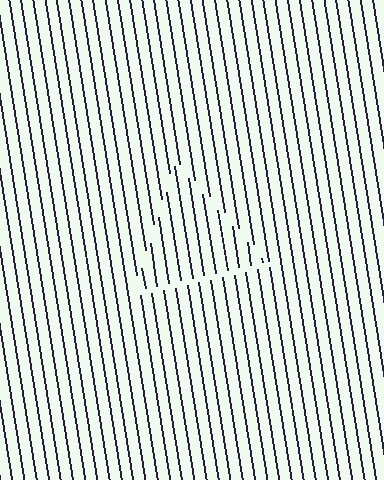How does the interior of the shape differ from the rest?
The interior of the shape contains the same grating, shifted by half a period — the contour is defined by the phase discontinuity where line-ends from the inner and outer gratings abut.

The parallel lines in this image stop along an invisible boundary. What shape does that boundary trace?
An illusory triangle. The interior of the shape contains the same grating, shifted by half a period — the contour is defined by the phase discontinuity where line-ends from the inner and outer gratings abut.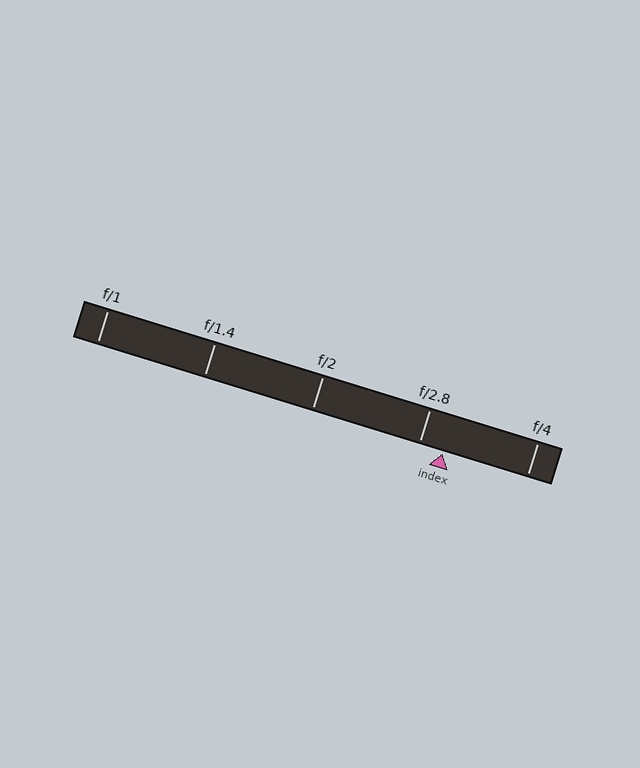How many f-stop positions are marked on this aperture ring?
There are 5 f-stop positions marked.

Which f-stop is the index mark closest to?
The index mark is closest to f/2.8.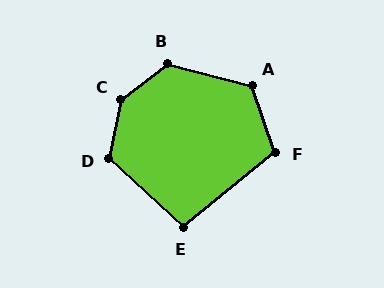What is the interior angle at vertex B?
Approximately 128 degrees (obtuse).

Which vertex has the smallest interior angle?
E, at approximately 98 degrees.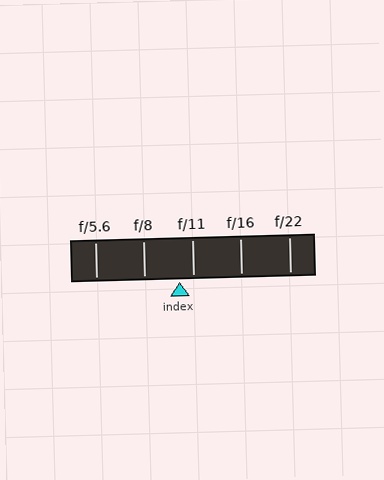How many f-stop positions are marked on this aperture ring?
There are 5 f-stop positions marked.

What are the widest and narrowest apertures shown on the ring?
The widest aperture shown is f/5.6 and the narrowest is f/22.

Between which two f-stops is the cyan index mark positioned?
The index mark is between f/8 and f/11.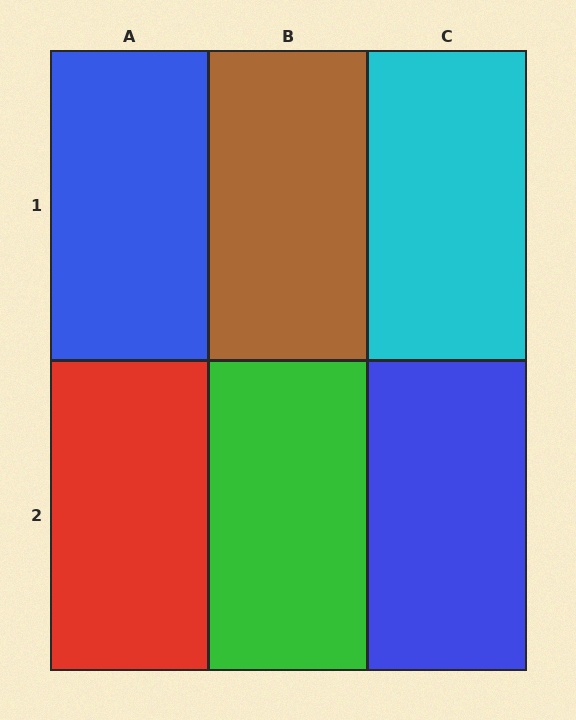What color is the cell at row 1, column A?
Blue.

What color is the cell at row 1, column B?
Brown.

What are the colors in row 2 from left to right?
Red, green, blue.